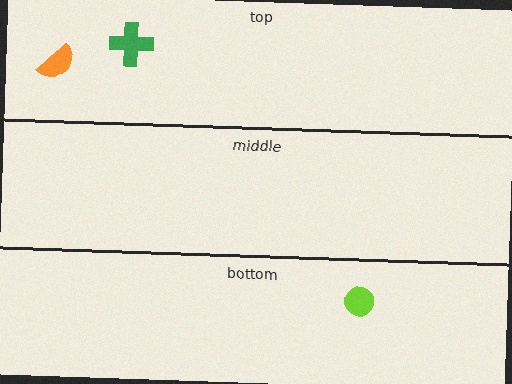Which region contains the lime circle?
The bottom region.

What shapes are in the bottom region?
The lime circle.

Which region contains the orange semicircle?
The top region.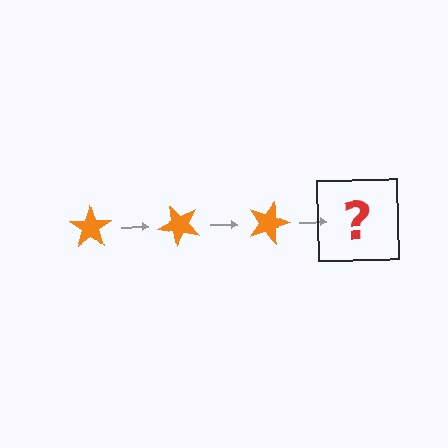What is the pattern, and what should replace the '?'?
The pattern is that the star rotates 45 degrees each step. The '?' should be an orange star rotated 135 degrees.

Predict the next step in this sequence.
The next step is an orange star rotated 135 degrees.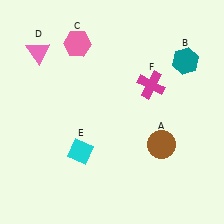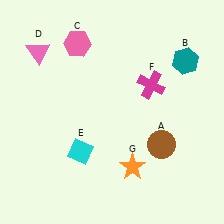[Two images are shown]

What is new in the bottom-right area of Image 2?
An orange star (G) was added in the bottom-right area of Image 2.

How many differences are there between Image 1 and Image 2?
There is 1 difference between the two images.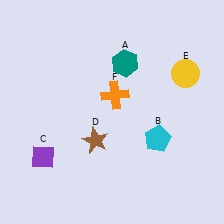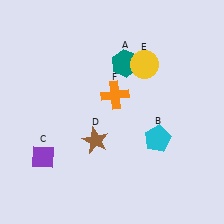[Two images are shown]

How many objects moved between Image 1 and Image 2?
1 object moved between the two images.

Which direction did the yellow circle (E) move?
The yellow circle (E) moved left.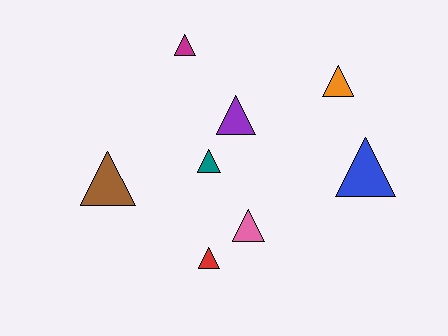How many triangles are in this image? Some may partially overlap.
There are 8 triangles.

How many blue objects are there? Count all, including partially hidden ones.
There is 1 blue object.